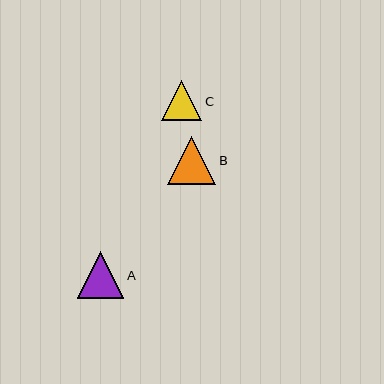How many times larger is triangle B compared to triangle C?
Triangle B is approximately 1.2 times the size of triangle C.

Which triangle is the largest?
Triangle B is the largest with a size of approximately 48 pixels.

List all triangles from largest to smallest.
From largest to smallest: B, A, C.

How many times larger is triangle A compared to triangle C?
Triangle A is approximately 1.2 times the size of triangle C.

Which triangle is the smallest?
Triangle C is the smallest with a size of approximately 40 pixels.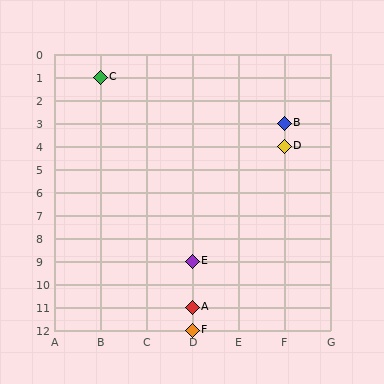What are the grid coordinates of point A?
Point A is at grid coordinates (D, 11).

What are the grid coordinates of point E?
Point E is at grid coordinates (D, 9).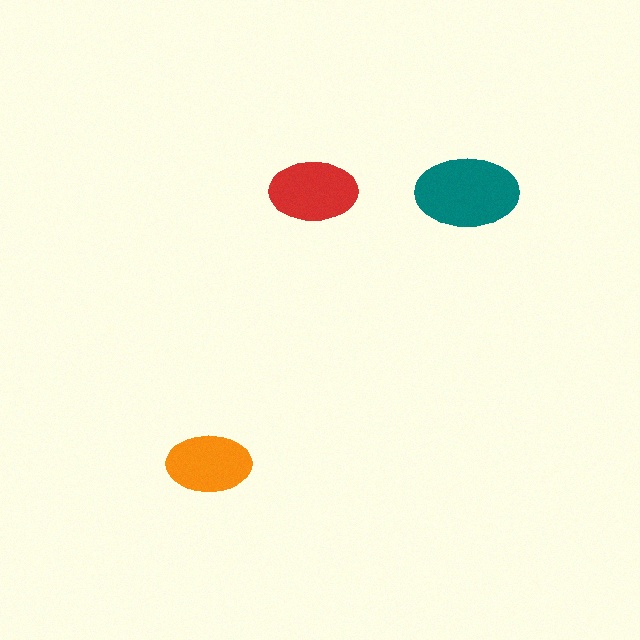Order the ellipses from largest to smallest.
the teal one, the red one, the orange one.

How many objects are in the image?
There are 3 objects in the image.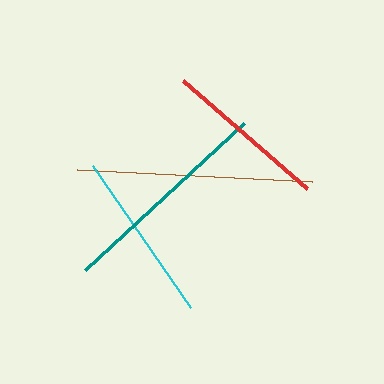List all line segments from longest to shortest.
From longest to shortest: brown, teal, cyan, red.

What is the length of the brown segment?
The brown segment is approximately 236 pixels long.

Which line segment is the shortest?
The red line is the shortest at approximately 164 pixels.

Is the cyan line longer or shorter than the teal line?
The teal line is longer than the cyan line.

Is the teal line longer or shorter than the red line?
The teal line is longer than the red line.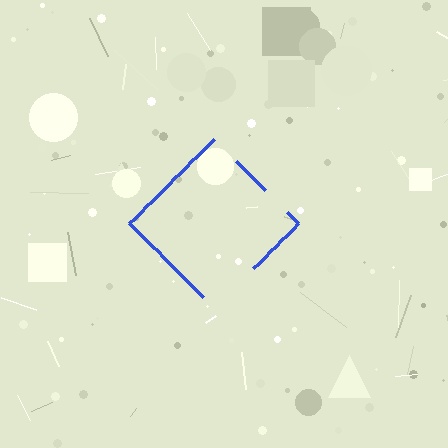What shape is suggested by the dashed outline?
The dashed outline suggests a diamond.